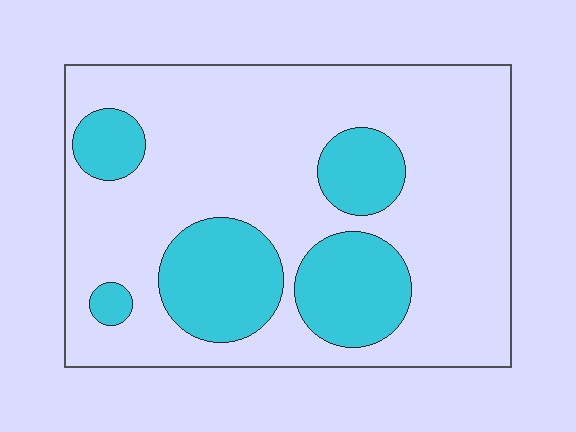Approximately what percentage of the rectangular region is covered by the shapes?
Approximately 25%.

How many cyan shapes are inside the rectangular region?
5.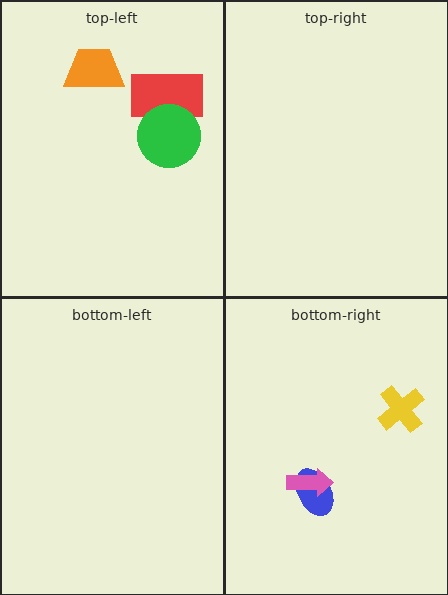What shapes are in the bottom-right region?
The blue ellipse, the pink arrow, the yellow cross.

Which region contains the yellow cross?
The bottom-right region.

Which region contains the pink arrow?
The bottom-right region.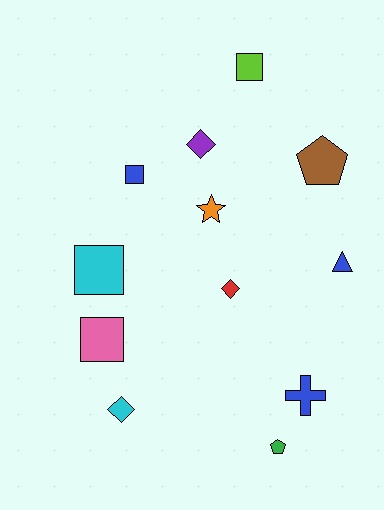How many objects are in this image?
There are 12 objects.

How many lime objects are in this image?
There is 1 lime object.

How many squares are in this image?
There are 4 squares.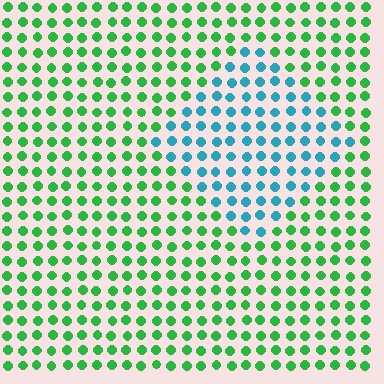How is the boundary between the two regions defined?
The boundary is defined purely by a slight shift in hue (about 59 degrees). Spacing, size, and orientation are identical on both sides.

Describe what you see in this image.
The image is filled with small green elements in a uniform arrangement. A diamond-shaped region is visible where the elements are tinted to a slightly different hue, forming a subtle color boundary.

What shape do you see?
I see a diamond.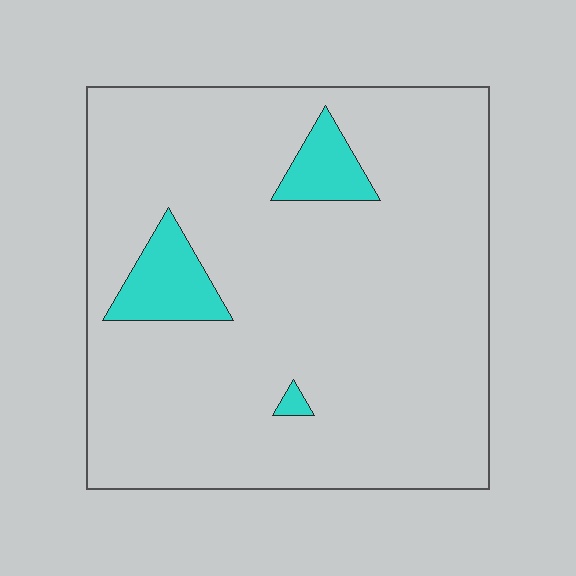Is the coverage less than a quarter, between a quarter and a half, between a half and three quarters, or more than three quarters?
Less than a quarter.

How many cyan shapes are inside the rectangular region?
3.